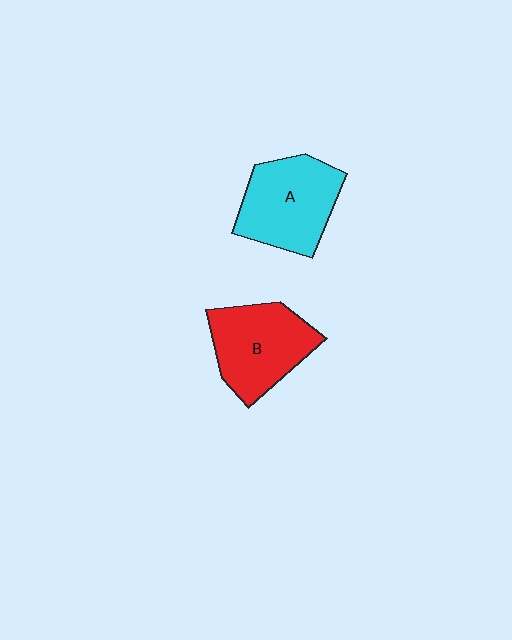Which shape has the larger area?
Shape A (cyan).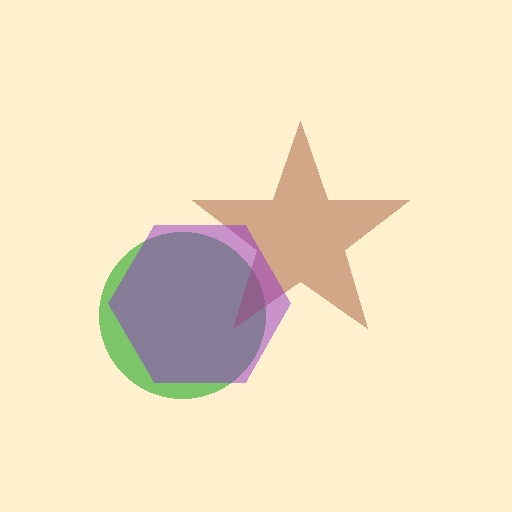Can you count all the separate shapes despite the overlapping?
Yes, there are 3 separate shapes.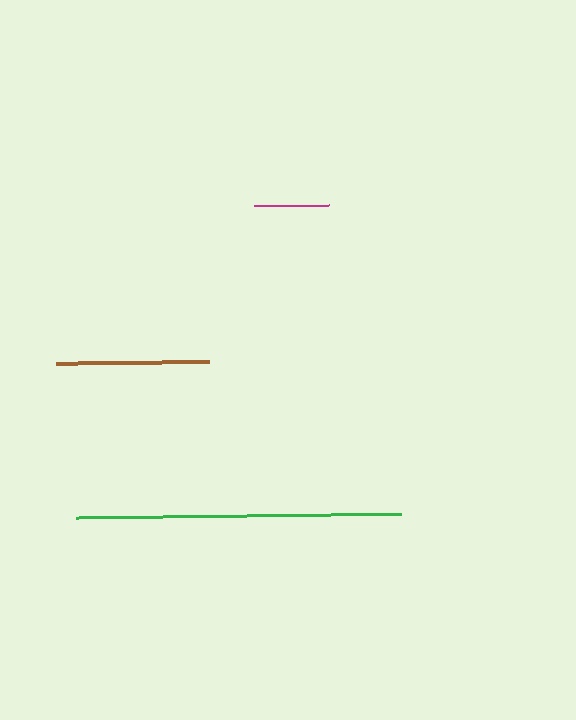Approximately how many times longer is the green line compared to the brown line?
The green line is approximately 2.1 times the length of the brown line.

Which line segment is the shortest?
The magenta line is the shortest at approximately 75 pixels.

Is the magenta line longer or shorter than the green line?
The green line is longer than the magenta line.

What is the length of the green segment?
The green segment is approximately 324 pixels long.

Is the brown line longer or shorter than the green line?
The green line is longer than the brown line.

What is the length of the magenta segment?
The magenta segment is approximately 75 pixels long.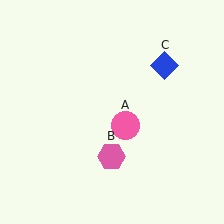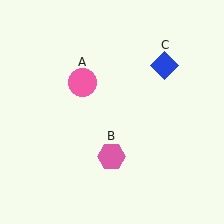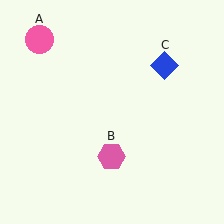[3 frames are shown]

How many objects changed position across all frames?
1 object changed position: pink circle (object A).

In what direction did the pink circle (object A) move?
The pink circle (object A) moved up and to the left.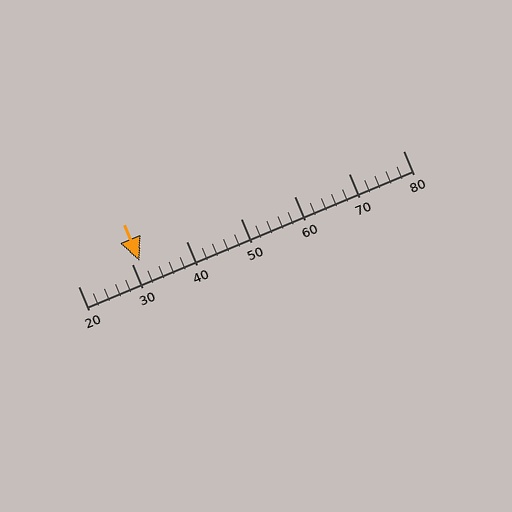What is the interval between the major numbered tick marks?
The major tick marks are spaced 10 units apart.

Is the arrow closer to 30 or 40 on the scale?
The arrow is closer to 30.